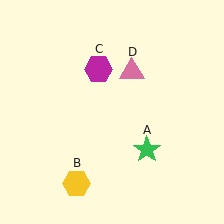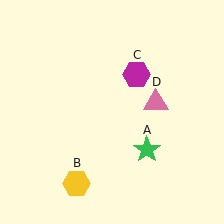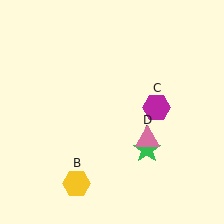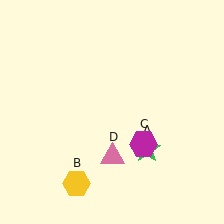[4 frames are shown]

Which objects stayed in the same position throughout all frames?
Green star (object A) and yellow hexagon (object B) remained stationary.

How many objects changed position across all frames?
2 objects changed position: magenta hexagon (object C), pink triangle (object D).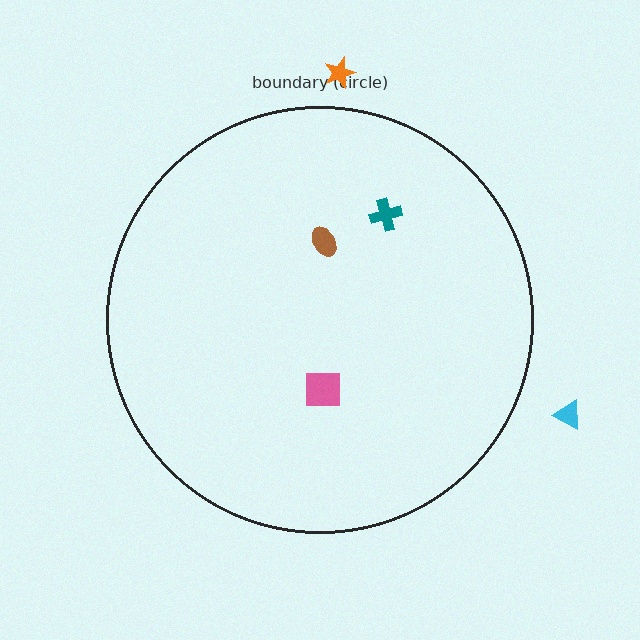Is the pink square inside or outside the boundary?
Inside.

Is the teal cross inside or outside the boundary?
Inside.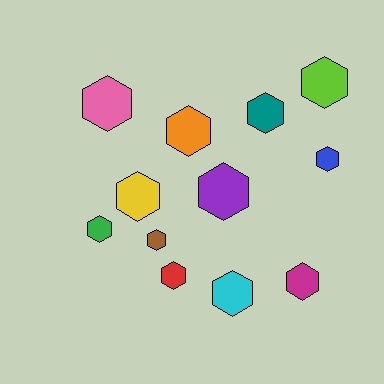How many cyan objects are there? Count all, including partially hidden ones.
There is 1 cyan object.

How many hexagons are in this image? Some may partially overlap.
There are 12 hexagons.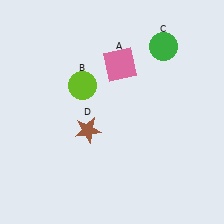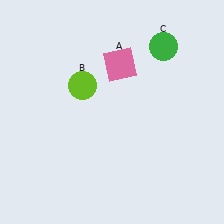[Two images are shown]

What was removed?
The brown star (D) was removed in Image 2.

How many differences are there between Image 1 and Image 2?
There is 1 difference between the two images.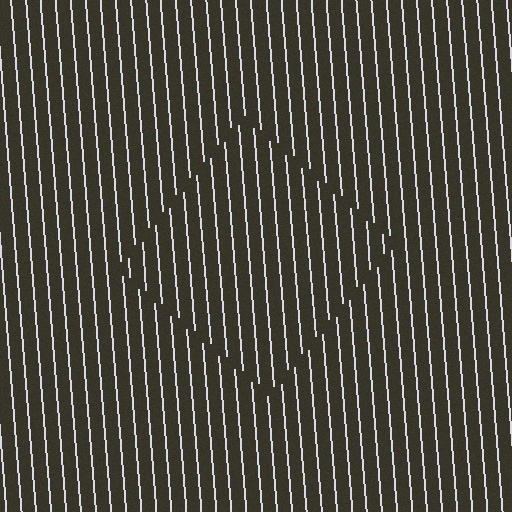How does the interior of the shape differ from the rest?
The interior of the shape contains the same grating, shifted by half a period — the contour is defined by the phase discontinuity where line-ends from the inner and outer gratings abut.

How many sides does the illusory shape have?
4 sides — the line-ends trace a square.